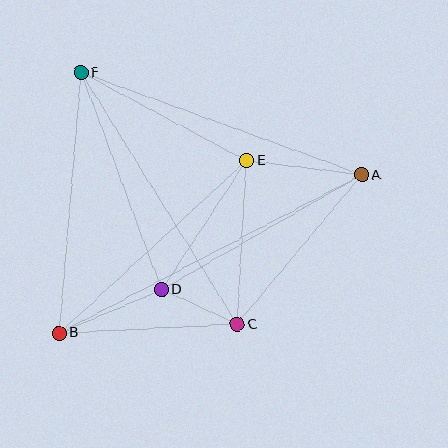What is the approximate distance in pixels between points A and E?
The distance between A and E is approximately 116 pixels.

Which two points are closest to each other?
Points C and D are closest to each other.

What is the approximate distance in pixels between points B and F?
The distance between B and F is approximately 261 pixels.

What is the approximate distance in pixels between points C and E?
The distance between C and E is approximately 164 pixels.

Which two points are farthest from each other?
Points A and B are farthest from each other.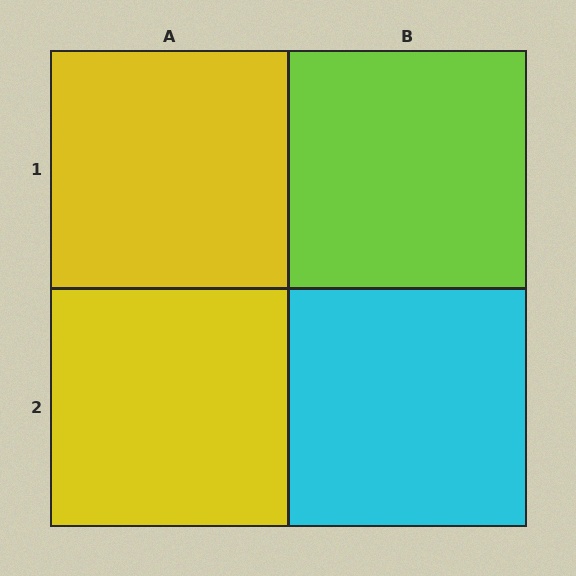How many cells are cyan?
1 cell is cyan.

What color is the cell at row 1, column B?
Lime.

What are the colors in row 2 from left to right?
Yellow, cyan.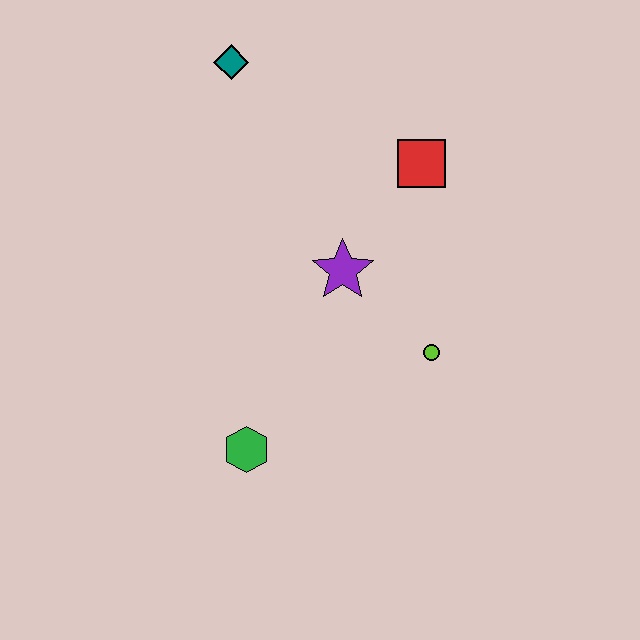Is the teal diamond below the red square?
No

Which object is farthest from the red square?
The green hexagon is farthest from the red square.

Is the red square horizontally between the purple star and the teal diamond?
No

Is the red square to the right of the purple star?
Yes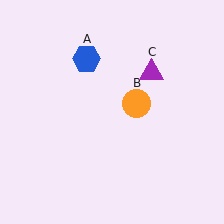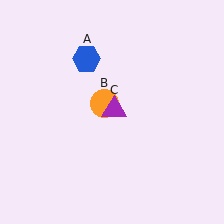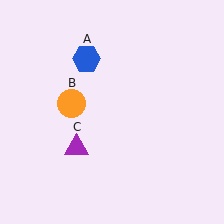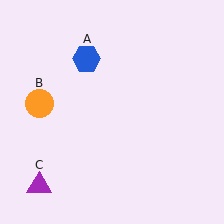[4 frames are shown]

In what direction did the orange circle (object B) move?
The orange circle (object B) moved left.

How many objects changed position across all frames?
2 objects changed position: orange circle (object B), purple triangle (object C).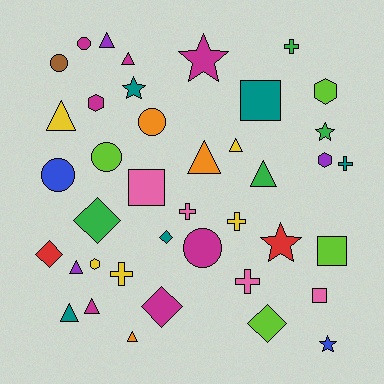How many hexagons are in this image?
There are 4 hexagons.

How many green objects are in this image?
There are 4 green objects.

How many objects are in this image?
There are 40 objects.